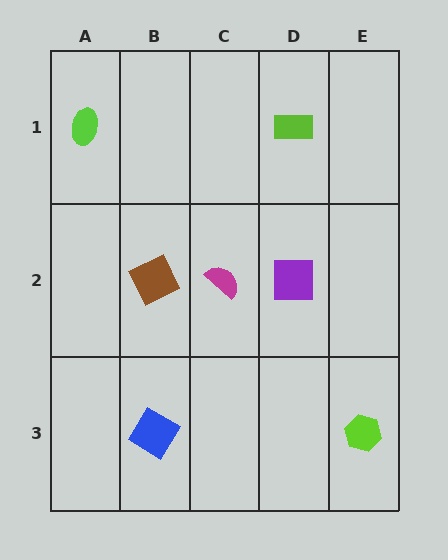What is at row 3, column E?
A lime hexagon.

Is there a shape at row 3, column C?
No, that cell is empty.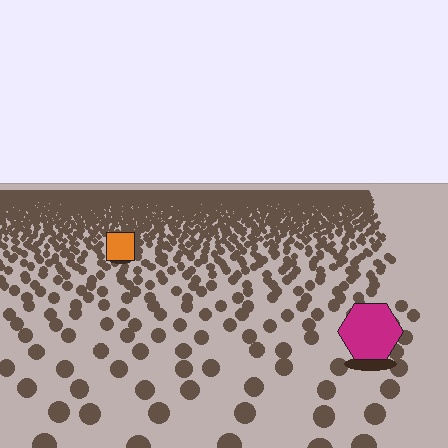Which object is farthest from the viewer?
The orange square is farthest from the viewer. It appears smaller and the ground texture around it is denser.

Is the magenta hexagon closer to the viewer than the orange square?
Yes. The magenta hexagon is closer — you can tell from the texture gradient: the ground texture is coarser near it.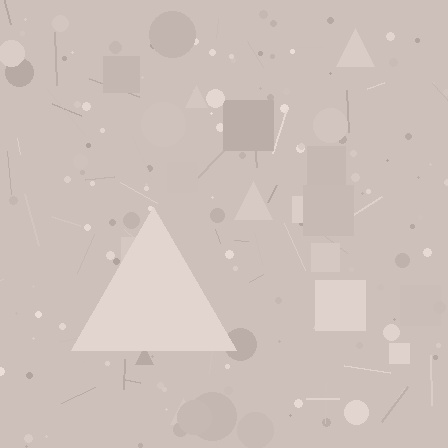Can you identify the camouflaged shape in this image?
The camouflaged shape is a triangle.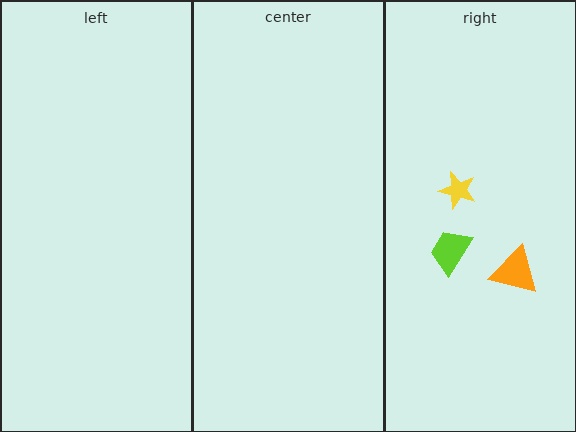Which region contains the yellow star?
The right region.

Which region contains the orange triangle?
The right region.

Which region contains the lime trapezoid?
The right region.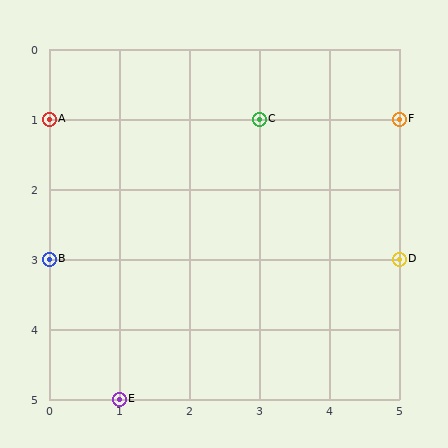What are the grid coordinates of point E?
Point E is at grid coordinates (1, 5).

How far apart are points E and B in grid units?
Points E and B are 1 column and 2 rows apart (about 2.2 grid units diagonally).